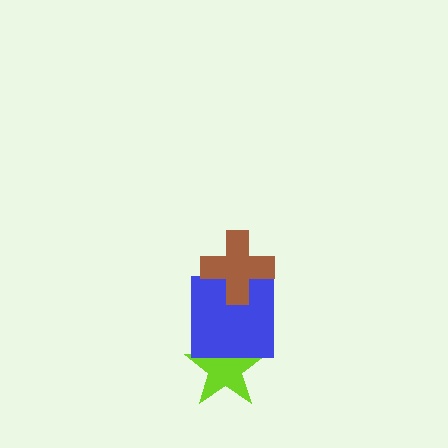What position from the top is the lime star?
The lime star is 3rd from the top.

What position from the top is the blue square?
The blue square is 2nd from the top.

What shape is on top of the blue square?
The brown cross is on top of the blue square.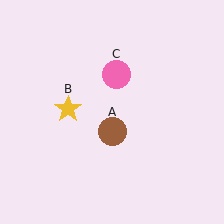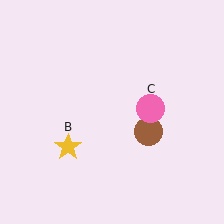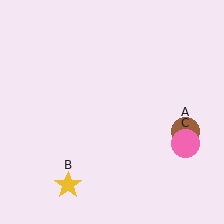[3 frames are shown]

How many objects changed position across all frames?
3 objects changed position: brown circle (object A), yellow star (object B), pink circle (object C).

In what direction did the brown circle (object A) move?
The brown circle (object A) moved right.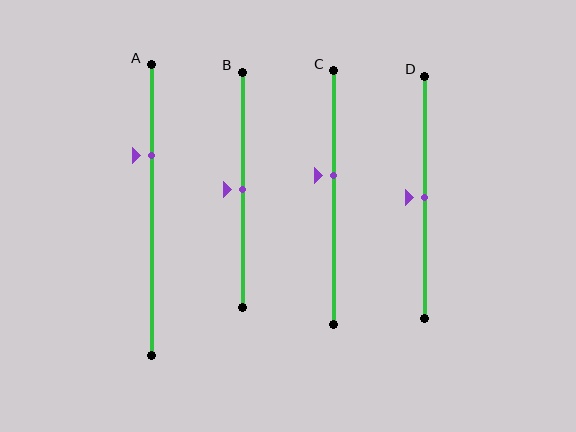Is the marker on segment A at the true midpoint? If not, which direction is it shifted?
No, the marker on segment A is shifted upward by about 19% of the segment length.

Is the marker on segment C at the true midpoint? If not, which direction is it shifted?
No, the marker on segment C is shifted upward by about 9% of the segment length.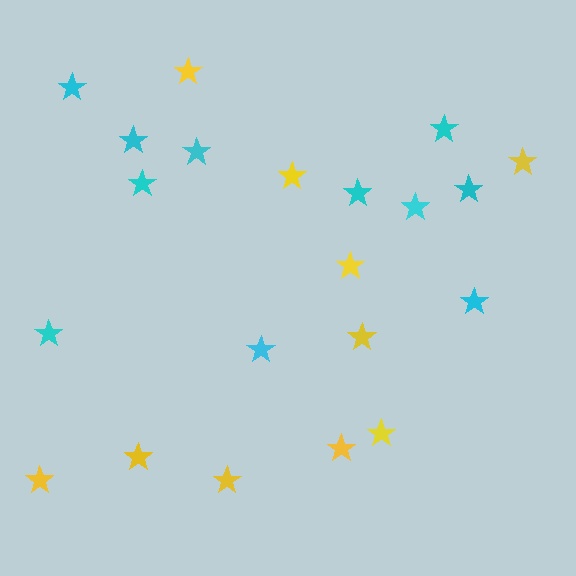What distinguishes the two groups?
There are 2 groups: one group of yellow stars (10) and one group of cyan stars (11).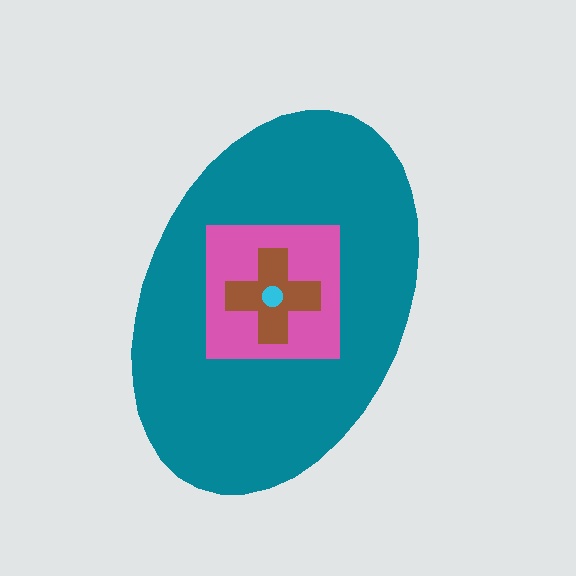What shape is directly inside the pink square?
The brown cross.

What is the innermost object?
The cyan circle.